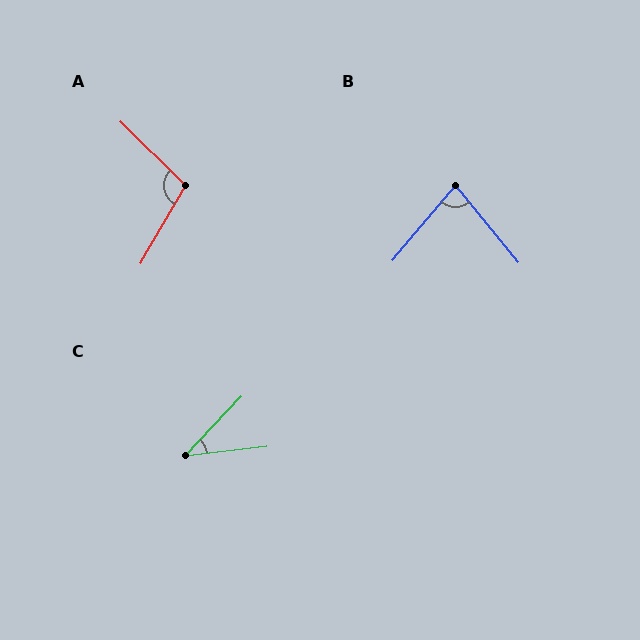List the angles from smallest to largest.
C (40°), B (79°), A (105°).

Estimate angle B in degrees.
Approximately 79 degrees.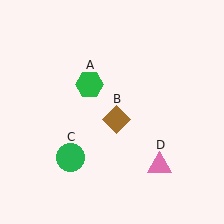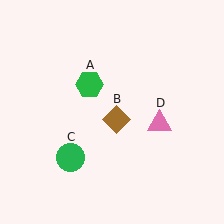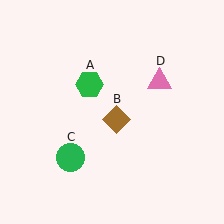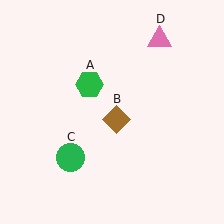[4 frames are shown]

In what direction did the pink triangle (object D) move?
The pink triangle (object D) moved up.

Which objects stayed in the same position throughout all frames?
Green hexagon (object A) and brown diamond (object B) and green circle (object C) remained stationary.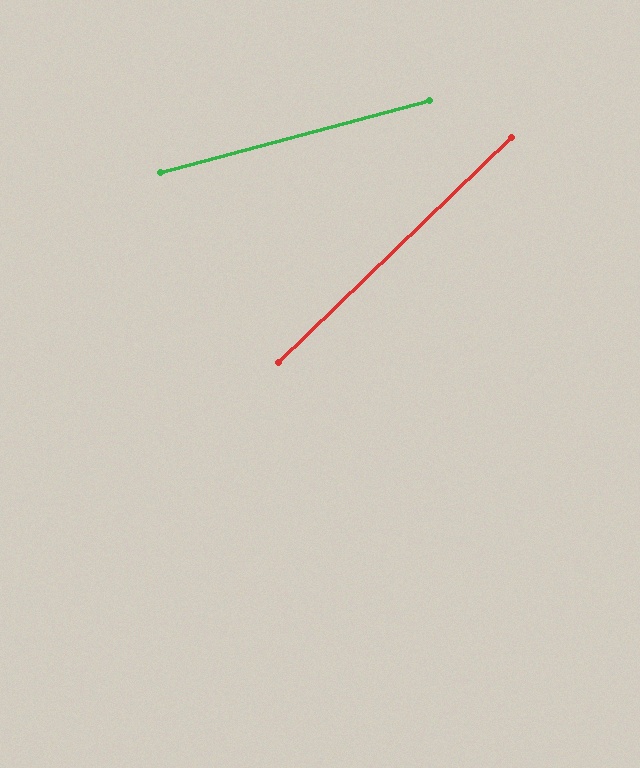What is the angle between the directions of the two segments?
Approximately 29 degrees.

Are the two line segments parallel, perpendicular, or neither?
Neither parallel nor perpendicular — they differ by about 29°.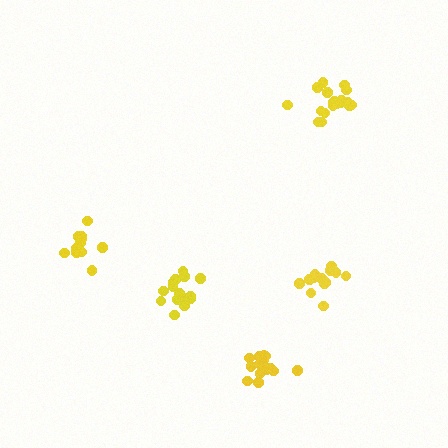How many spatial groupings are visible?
There are 5 spatial groupings.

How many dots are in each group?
Group 1: 16 dots, Group 2: 13 dots, Group 3: 16 dots, Group 4: 19 dots, Group 5: 13 dots (77 total).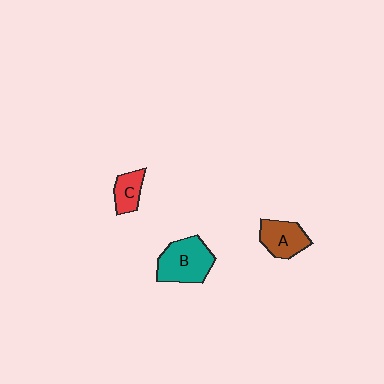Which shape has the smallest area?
Shape C (red).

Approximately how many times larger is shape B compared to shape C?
Approximately 2.0 times.